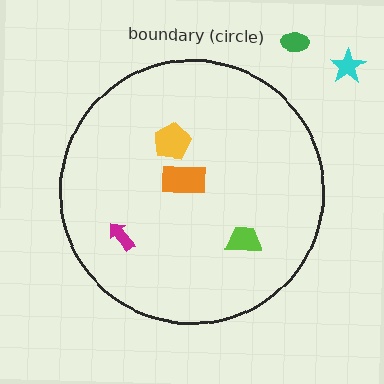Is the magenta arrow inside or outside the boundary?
Inside.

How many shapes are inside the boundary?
4 inside, 2 outside.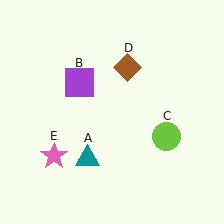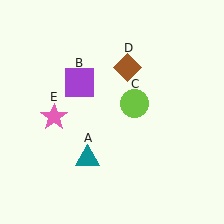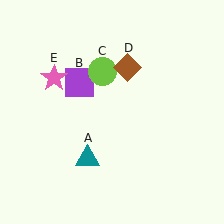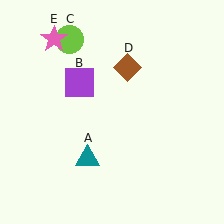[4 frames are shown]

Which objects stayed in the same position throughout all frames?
Teal triangle (object A) and purple square (object B) and brown diamond (object D) remained stationary.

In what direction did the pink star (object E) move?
The pink star (object E) moved up.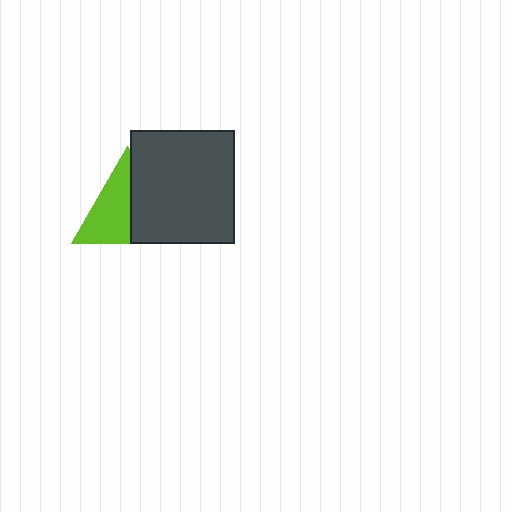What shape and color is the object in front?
The object in front is a dark gray rectangle.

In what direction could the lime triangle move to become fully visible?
The lime triangle could move left. That would shift it out from behind the dark gray rectangle entirely.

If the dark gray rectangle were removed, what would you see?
You would see the complete lime triangle.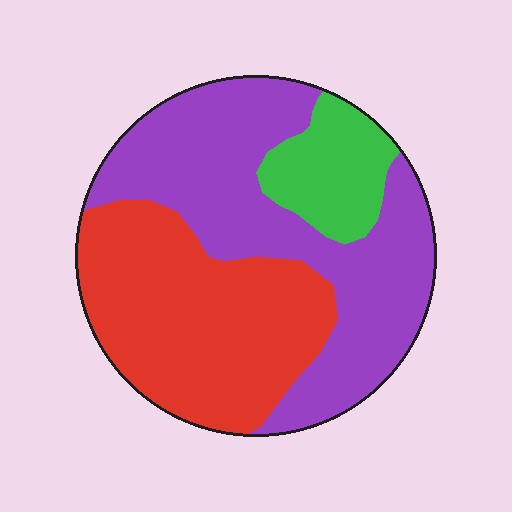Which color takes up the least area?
Green, at roughly 15%.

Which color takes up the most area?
Purple, at roughly 45%.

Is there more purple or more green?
Purple.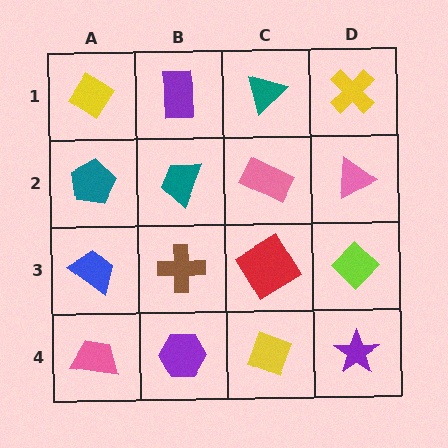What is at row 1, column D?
A yellow cross.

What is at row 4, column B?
A purple hexagon.